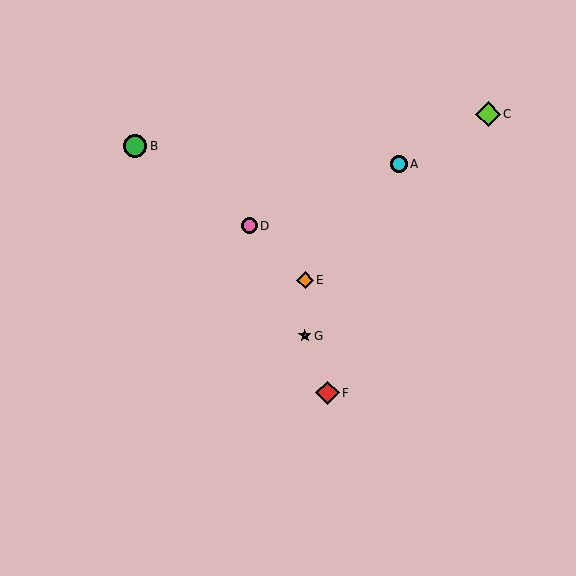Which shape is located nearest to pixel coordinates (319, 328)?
The magenta star (labeled G) at (305, 336) is nearest to that location.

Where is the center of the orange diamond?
The center of the orange diamond is at (305, 280).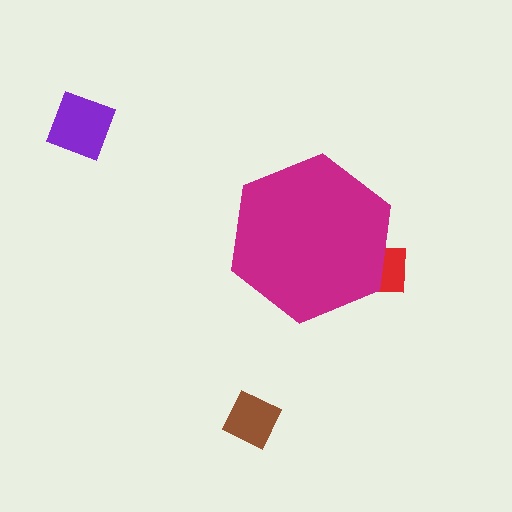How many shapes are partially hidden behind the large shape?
1 shape is partially hidden.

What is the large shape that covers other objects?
A magenta hexagon.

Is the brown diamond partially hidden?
No, the brown diamond is fully visible.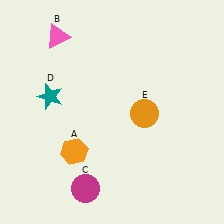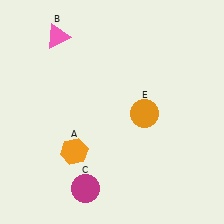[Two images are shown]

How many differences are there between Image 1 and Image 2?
There is 1 difference between the two images.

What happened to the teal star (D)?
The teal star (D) was removed in Image 2. It was in the top-left area of Image 1.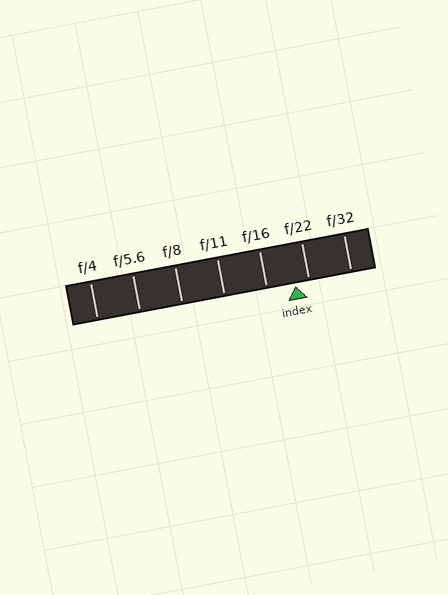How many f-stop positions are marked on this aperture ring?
There are 7 f-stop positions marked.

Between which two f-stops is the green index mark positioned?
The index mark is between f/16 and f/22.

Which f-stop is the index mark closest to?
The index mark is closest to f/22.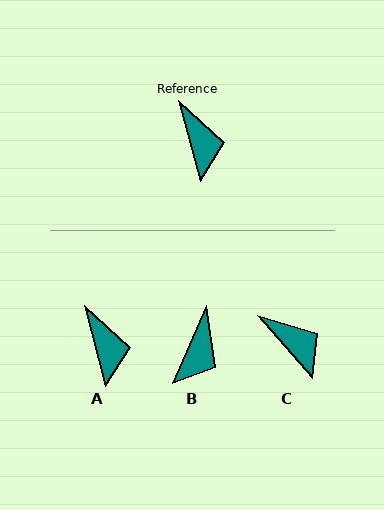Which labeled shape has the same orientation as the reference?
A.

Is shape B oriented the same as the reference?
No, it is off by about 39 degrees.